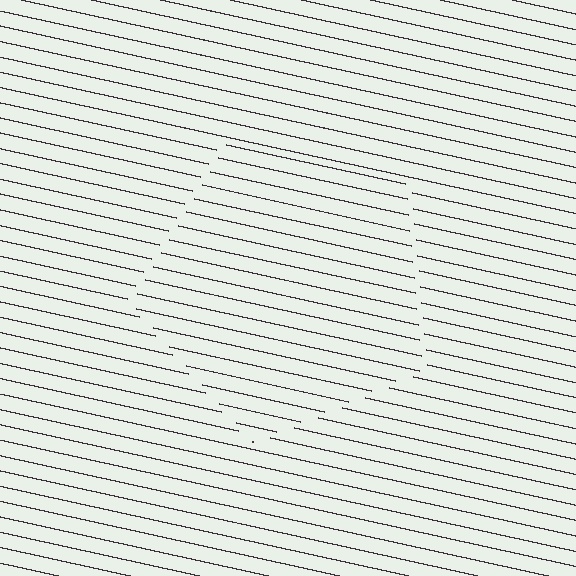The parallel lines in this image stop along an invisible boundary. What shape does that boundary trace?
An illusory pentagon. The interior of the shape contains the same grating, shifted by half a period — the contour is defined by the phase discontinuity where line-ends from the inner and outer gratings abut.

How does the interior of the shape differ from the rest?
The interior of the shape contains the same grating, shifted by half a period — the contour is defined by the phase discontinuity where line-ends from the inner and outer gratings abut.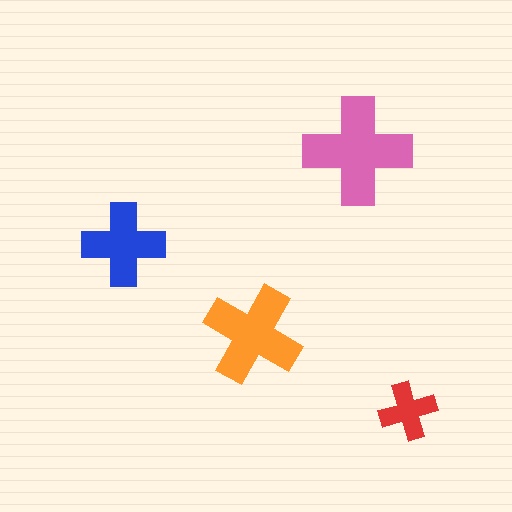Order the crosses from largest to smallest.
the pink one, the orange one, the blue one, the red one.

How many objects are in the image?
There are 4 objects in the image.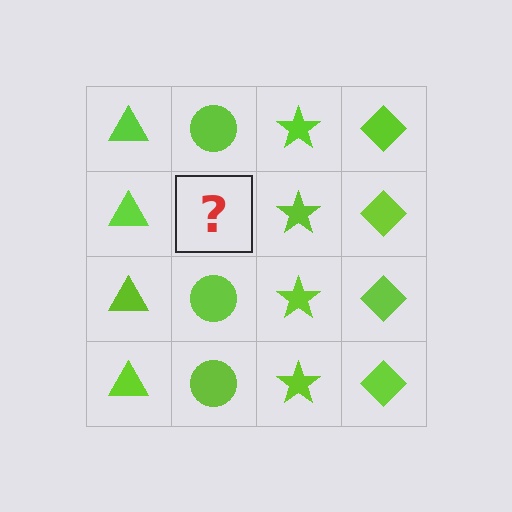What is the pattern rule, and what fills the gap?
The rule is that each column has a consistent shape. The gap should be filled with a lime circle.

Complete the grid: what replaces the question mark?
The question mark should be replaced with a lime circle.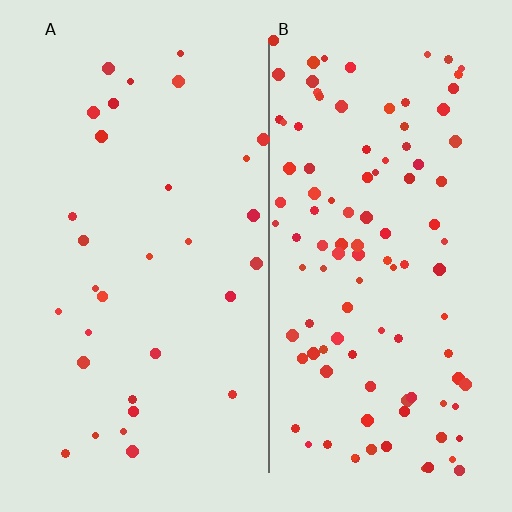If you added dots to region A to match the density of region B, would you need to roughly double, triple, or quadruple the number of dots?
Approximately triple.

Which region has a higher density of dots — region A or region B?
B (the right).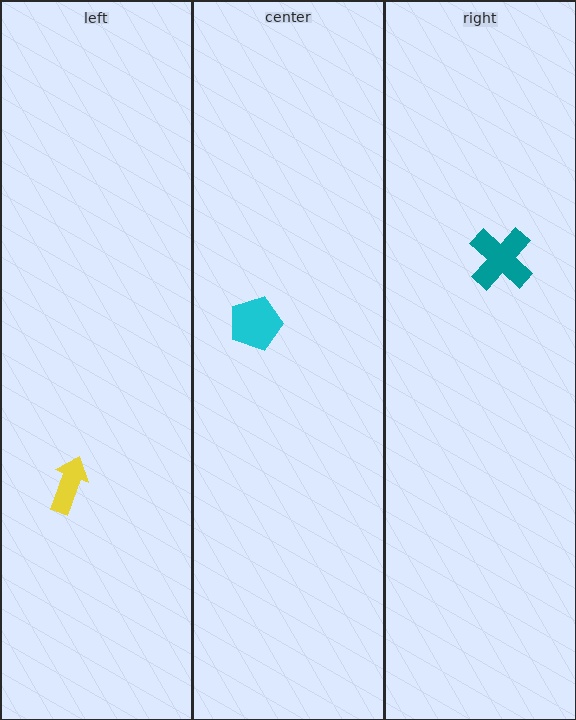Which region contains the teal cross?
The right region.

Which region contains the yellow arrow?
The left region.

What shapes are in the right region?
The teal cross.